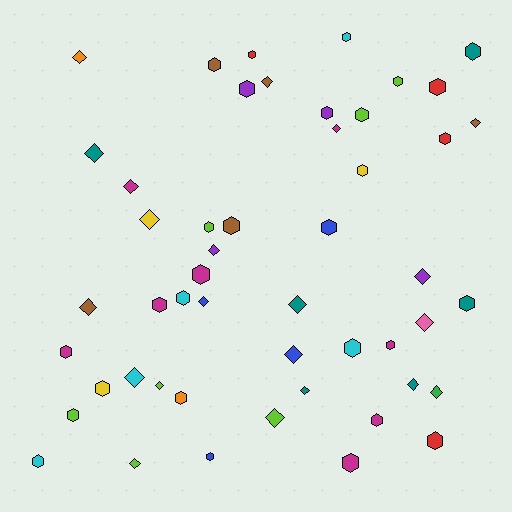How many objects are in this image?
There are 50 objects.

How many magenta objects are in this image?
There are 8 magenta objects.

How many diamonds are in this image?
There are 21 diamonds.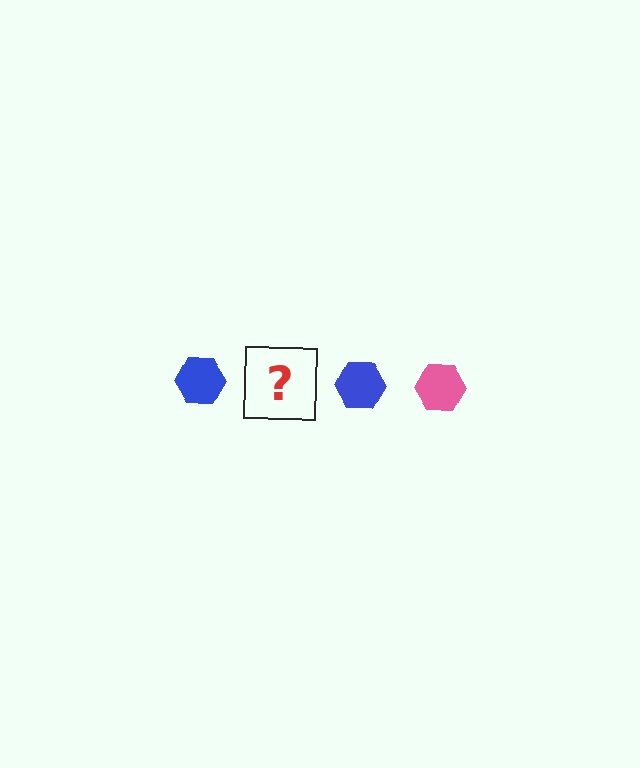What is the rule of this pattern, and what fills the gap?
The rule is that the pattern cycles through blue, pink hexagons. The gap should be filled with a pink hexagon.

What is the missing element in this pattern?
The missing element is a pink hexagon.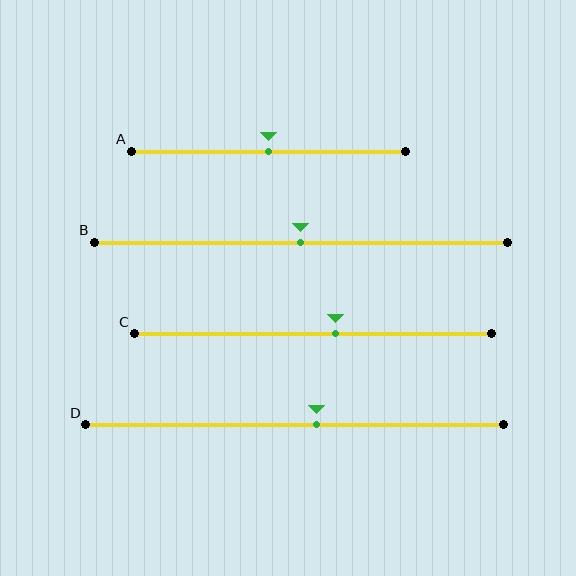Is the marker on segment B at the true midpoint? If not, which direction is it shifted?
Yes, the marker on segment B is at the true midpoint.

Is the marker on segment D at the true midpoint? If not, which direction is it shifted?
No, the marker on segment D is shifted to the right by about 5% of the segment length.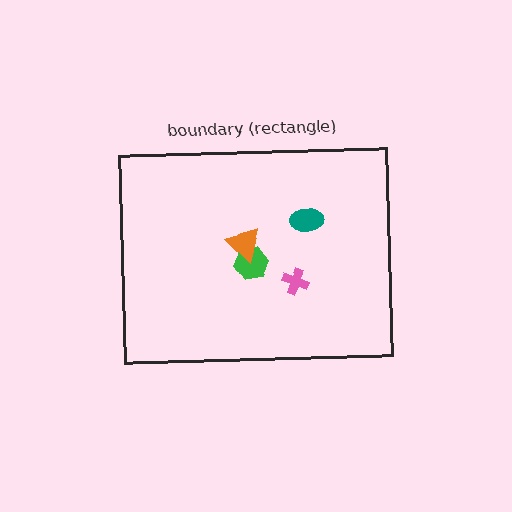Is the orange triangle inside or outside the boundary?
Inside.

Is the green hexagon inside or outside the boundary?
Inside.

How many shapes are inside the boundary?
4 inside, 0 outside.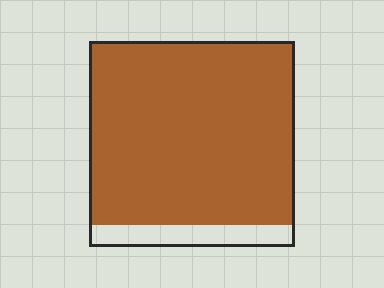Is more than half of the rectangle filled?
Yes.